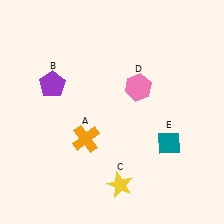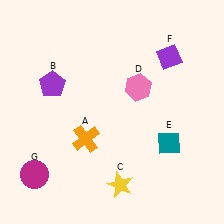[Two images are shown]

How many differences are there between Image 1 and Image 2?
There are 2 differences between the two images.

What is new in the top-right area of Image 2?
A purple diamond (F) was added in the top-right area of Image 2.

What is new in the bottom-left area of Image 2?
A magenta circle (G) was added in the bottom-left area of Image 2.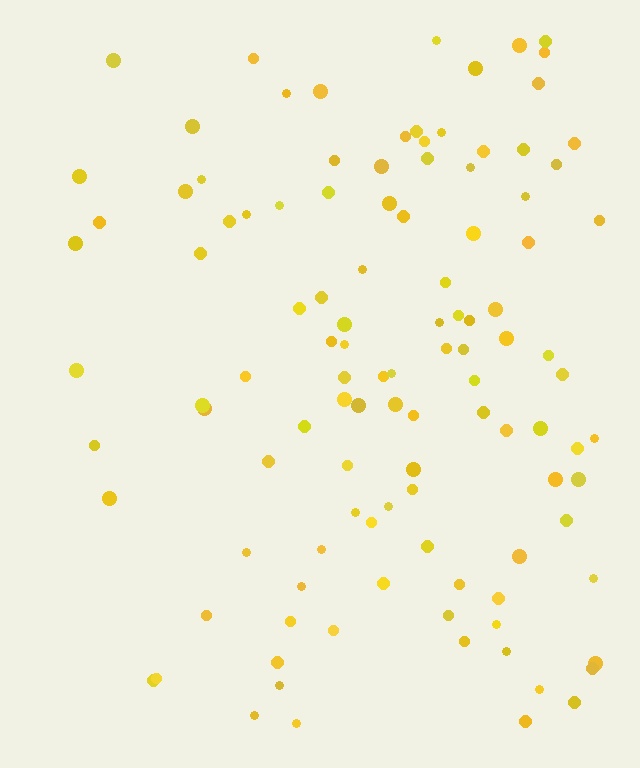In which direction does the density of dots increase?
From left to right, with the right side densest.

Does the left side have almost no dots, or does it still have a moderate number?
Still a moderate number, just noticeably fewer than the right.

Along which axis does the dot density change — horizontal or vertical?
Horizontal.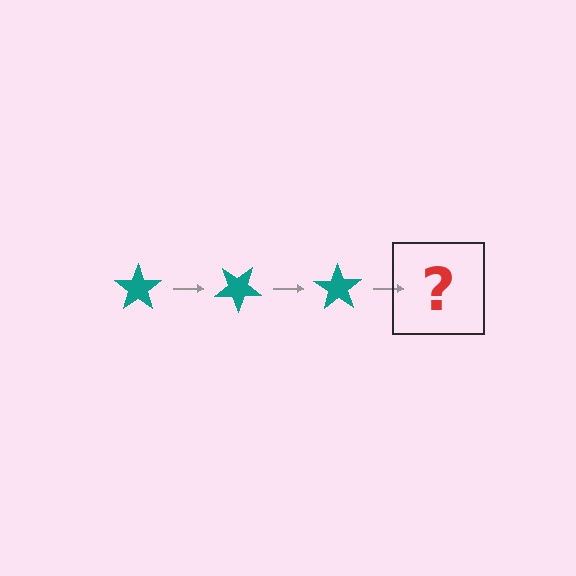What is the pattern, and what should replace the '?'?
The pattern is that the star rotates 35 degrees each step. The '?' should be a teal star rotated 105 degrees.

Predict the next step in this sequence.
The next step is a teal star rotated 105 degrees.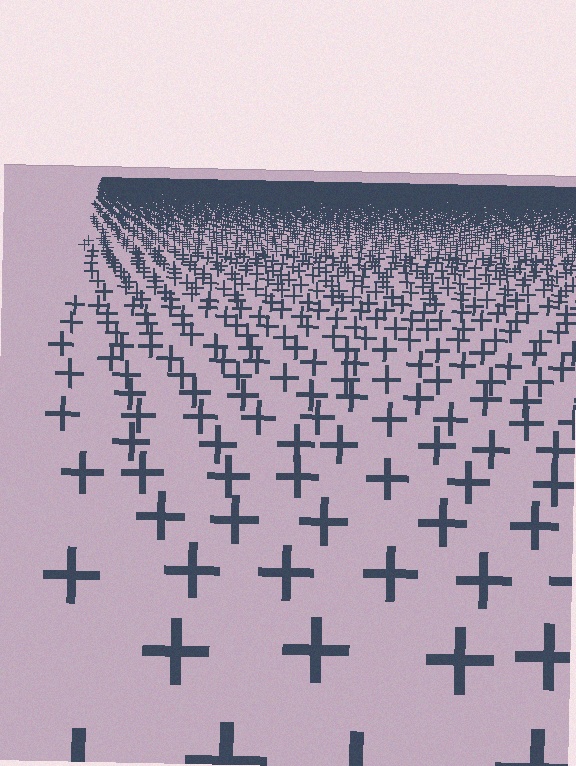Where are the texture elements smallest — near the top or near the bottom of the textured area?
Near the top.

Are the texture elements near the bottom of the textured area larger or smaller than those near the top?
Larger. Near the bottom, elements are closer to the viewer and appear at a bigger on-screen size.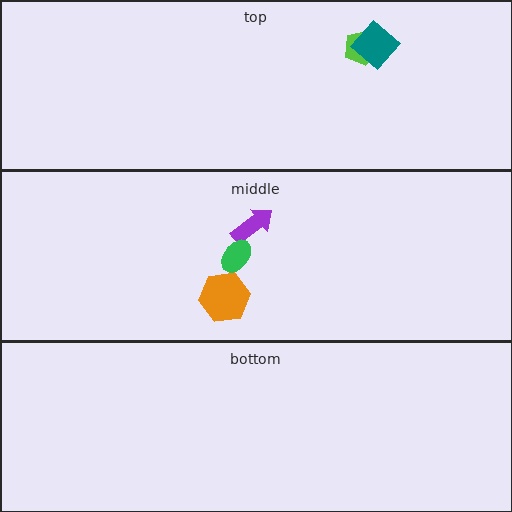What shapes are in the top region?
The lime pentagon, the teal diamond.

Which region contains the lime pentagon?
The top region.